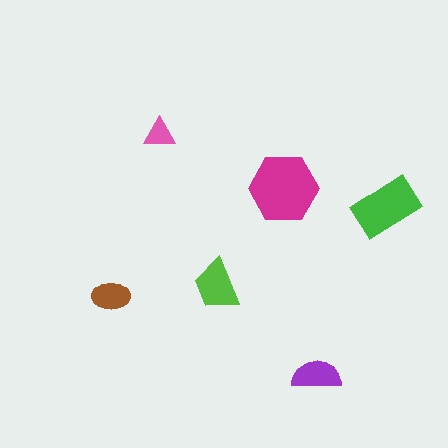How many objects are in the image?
There are 6 objects in the image.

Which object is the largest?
The magenta hexagon.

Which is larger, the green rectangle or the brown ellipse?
The green rectangle.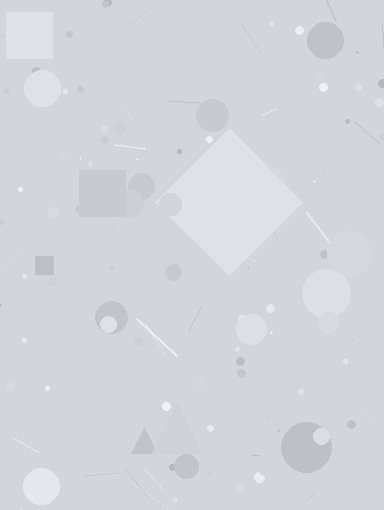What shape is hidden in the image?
A diamond is hidden in the image.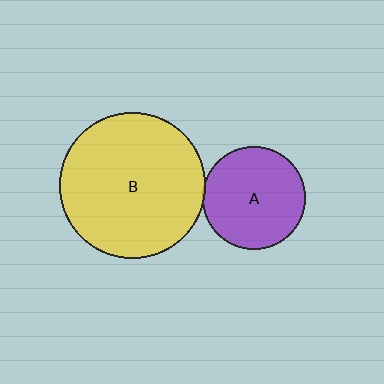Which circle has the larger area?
Circle B (yellow).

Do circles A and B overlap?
Yes.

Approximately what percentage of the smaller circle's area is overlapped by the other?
Approximately 5%.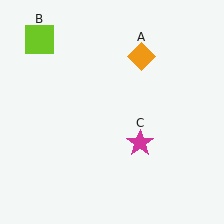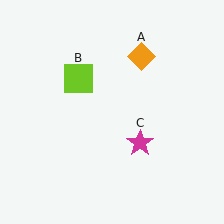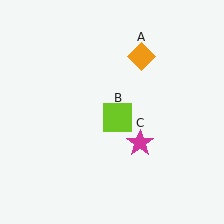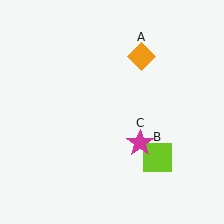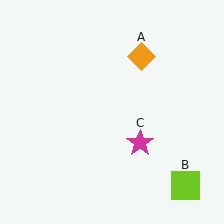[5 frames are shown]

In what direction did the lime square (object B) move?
The lime square (object B) moved down and to the right.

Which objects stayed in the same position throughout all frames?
Orange diamond (object A) and magenta star (object C) remained stationary.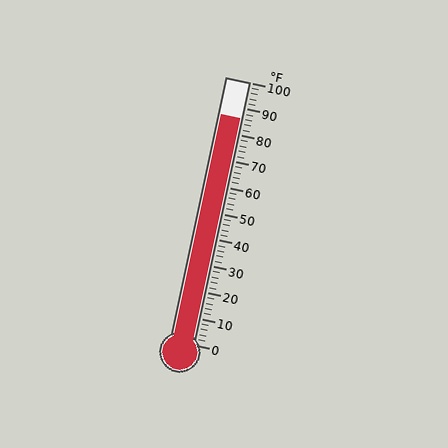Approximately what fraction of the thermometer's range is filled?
The thermometer is filled to approximately 85% of its range.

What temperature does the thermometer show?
The thermometer shows approximately 86°F.